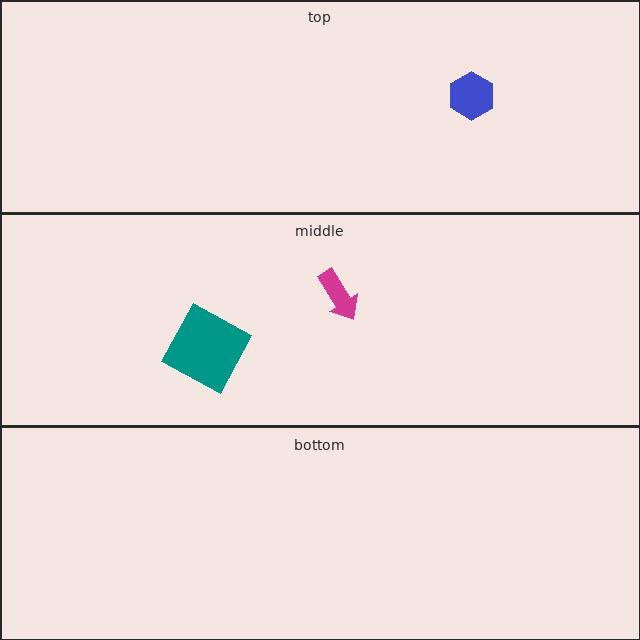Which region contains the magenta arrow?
The middle region.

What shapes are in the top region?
The blue hexagon.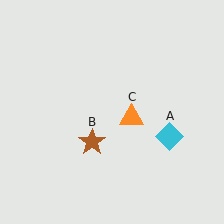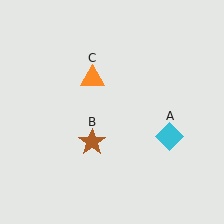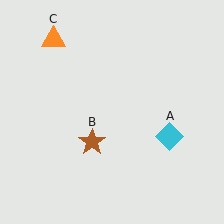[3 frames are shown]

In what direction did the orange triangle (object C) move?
The orange triangle (object C) moved up and to the left.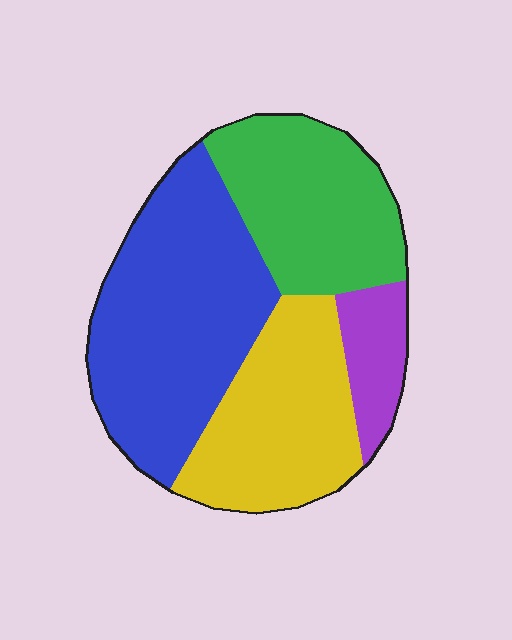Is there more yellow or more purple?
Yellow.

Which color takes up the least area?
Purple, at roughly 10%.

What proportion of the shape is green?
Green covers around 25% of the shape.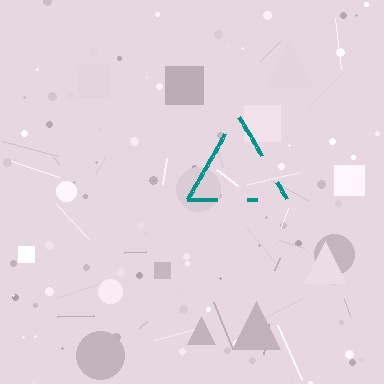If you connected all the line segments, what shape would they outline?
They would outline a triangle.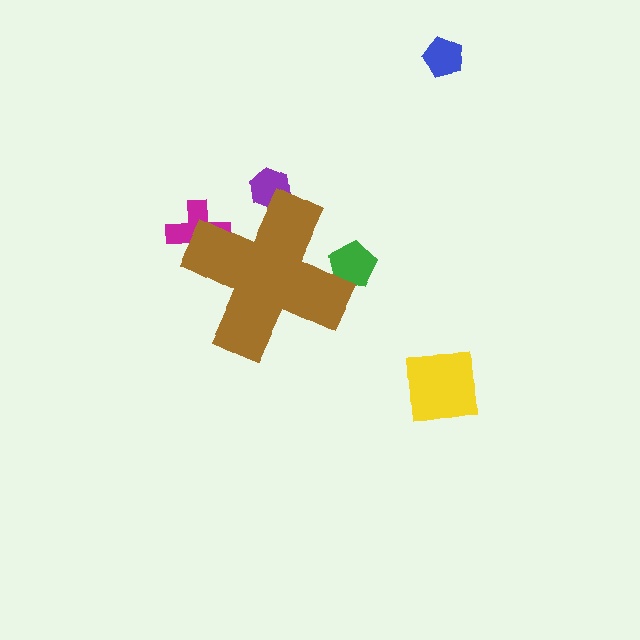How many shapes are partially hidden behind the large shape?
3 shapes are partially hidden.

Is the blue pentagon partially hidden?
No, the blue pentagon is fully visible.